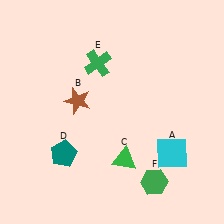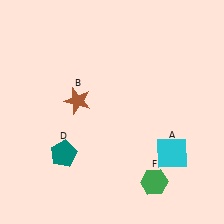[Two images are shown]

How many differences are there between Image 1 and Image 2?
There are 2 differences between the two images.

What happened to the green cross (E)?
The green cross (E) was removed in Image 2. It was in the top-left area of Image 1.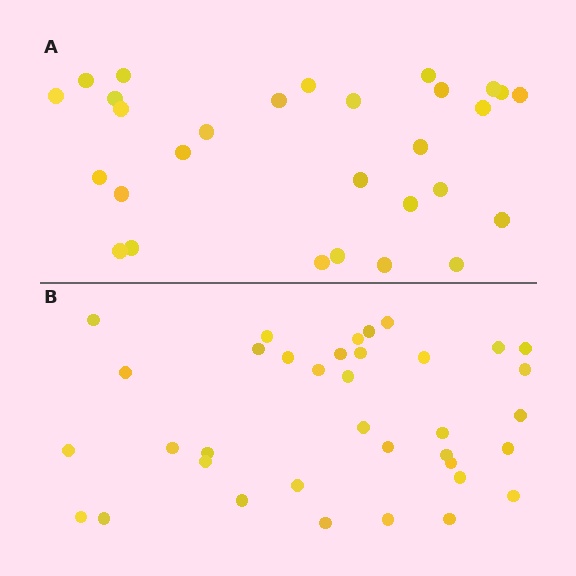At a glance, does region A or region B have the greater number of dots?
Region B (the bottom region) has more dots.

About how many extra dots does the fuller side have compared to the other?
Region B has roughly 8 or so more dots than region A.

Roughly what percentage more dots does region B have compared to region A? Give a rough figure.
About 25% more.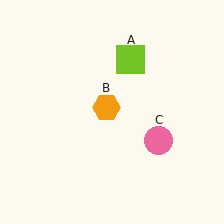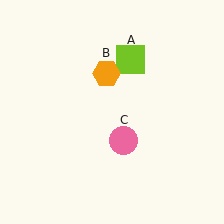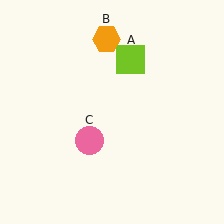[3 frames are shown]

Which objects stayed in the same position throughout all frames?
Lime square (object A) remained stationary.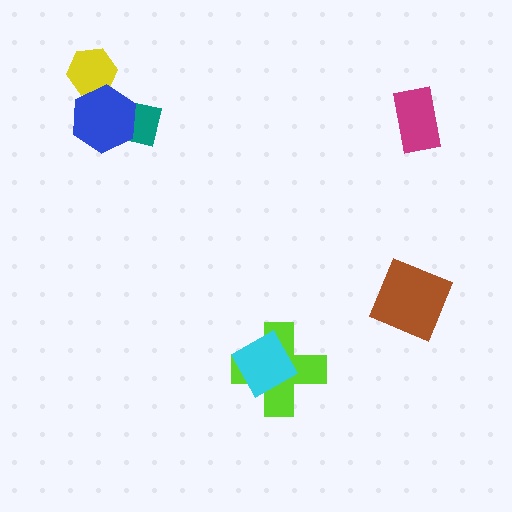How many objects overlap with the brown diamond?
0 objects overlap with the brown diamond.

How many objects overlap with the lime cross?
1 object overlaps with the lime cross.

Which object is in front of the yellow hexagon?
The blue hexagon is in front of the yellow hexagon.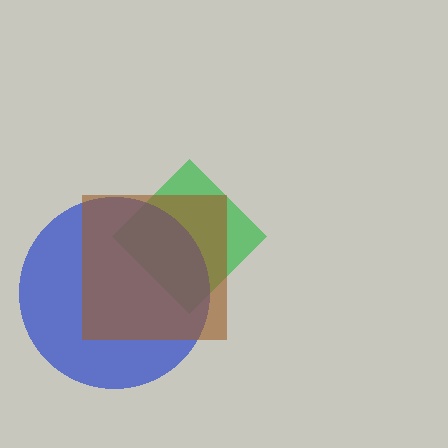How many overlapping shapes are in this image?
There are 3 overlapping shapes in the image.